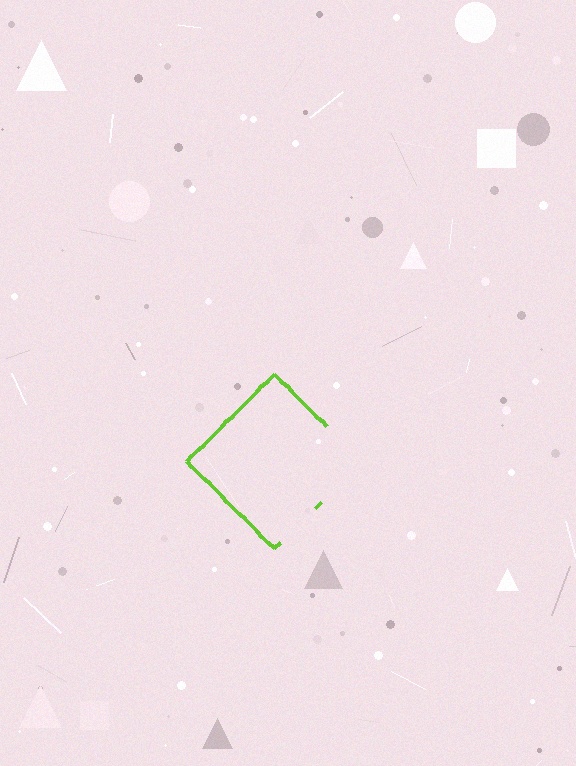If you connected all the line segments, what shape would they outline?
They would outline a diamond.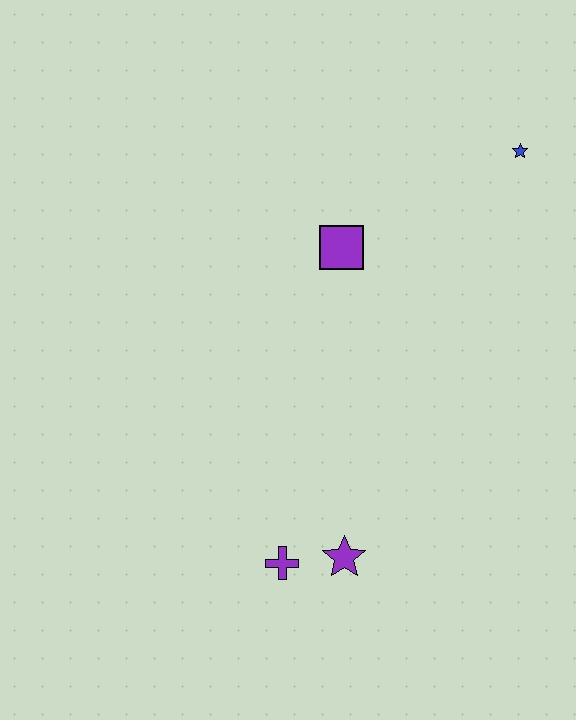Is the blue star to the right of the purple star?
Yes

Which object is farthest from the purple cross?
The blue star is farthest from the purple cross.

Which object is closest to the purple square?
The blue star is closest to the purple square.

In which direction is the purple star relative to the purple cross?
The purple star is to the right of the purple cross.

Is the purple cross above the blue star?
No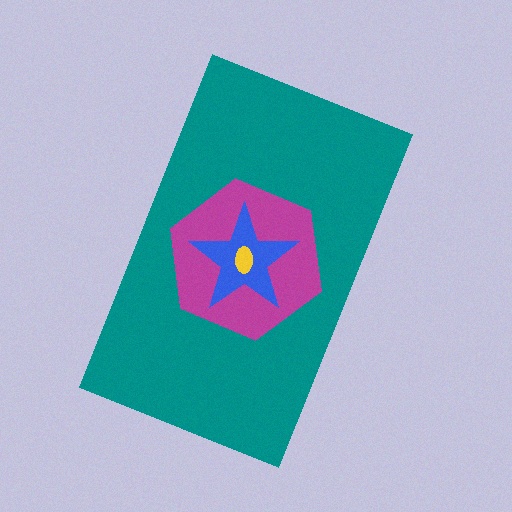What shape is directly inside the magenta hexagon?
The blue star.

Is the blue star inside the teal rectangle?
Yes.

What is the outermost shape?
The teal rectangle.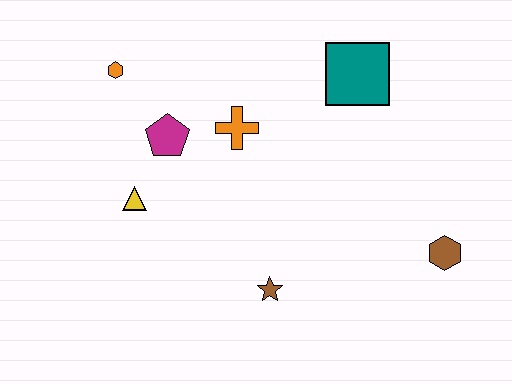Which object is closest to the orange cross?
The magenta pentagon is closest to the orange cross.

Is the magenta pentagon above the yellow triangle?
Yes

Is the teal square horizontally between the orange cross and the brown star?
No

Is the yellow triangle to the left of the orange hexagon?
No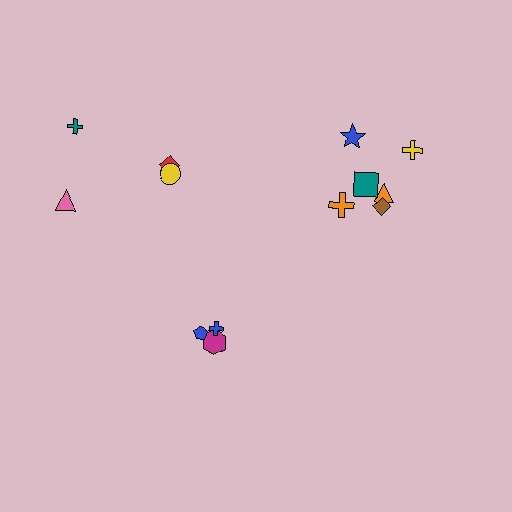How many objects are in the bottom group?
There are 3 objects.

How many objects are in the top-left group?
There are 4 objects.